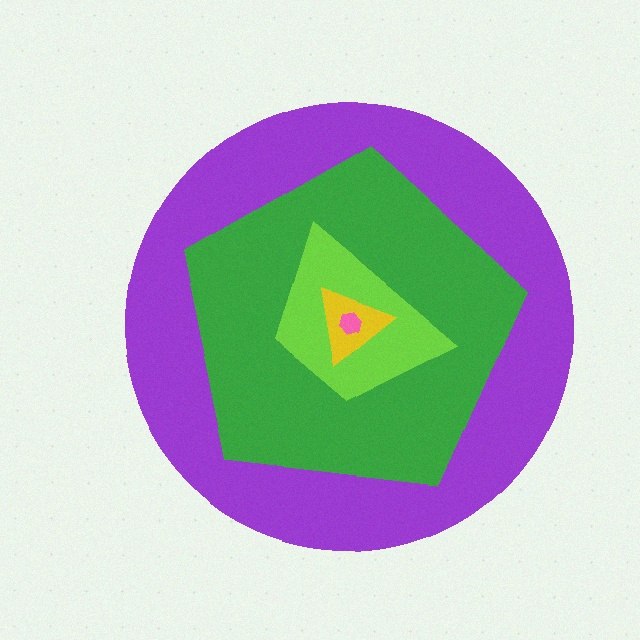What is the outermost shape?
The purple circle.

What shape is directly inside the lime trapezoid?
The yellow triangle.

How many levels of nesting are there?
5.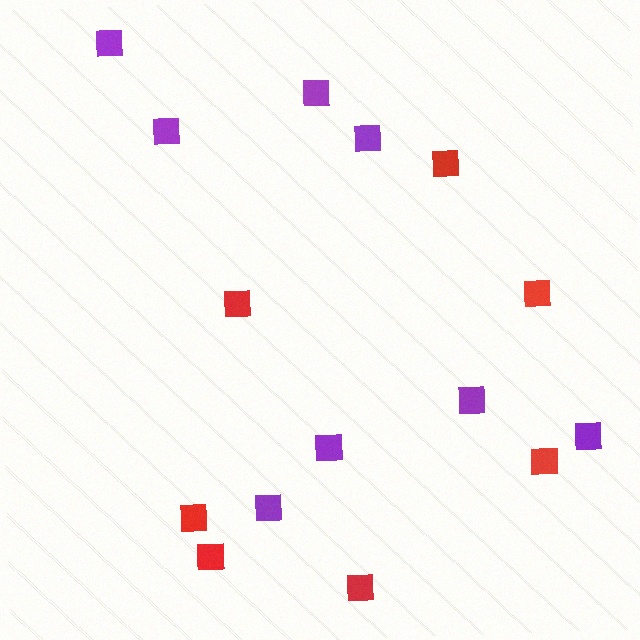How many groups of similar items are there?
There are 2 groups: one group of purple squares (8) and one group of red squares (7).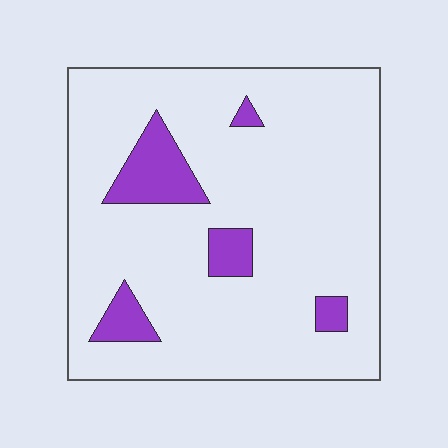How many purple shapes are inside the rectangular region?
5.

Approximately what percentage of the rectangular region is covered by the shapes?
Approximately 10%.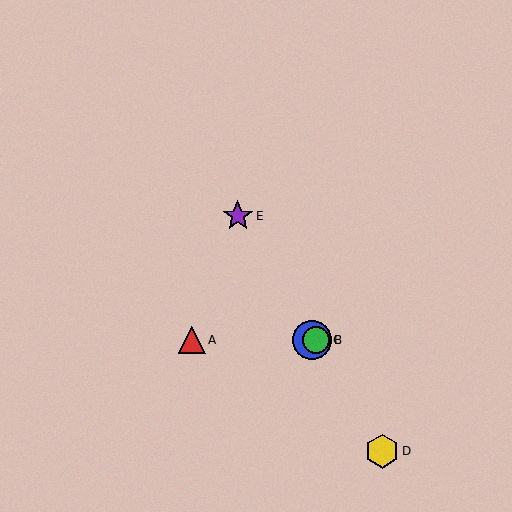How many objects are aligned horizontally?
3 objects (A, B, C) are aligned horizontally.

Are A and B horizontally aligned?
Yes, both are at y≈340.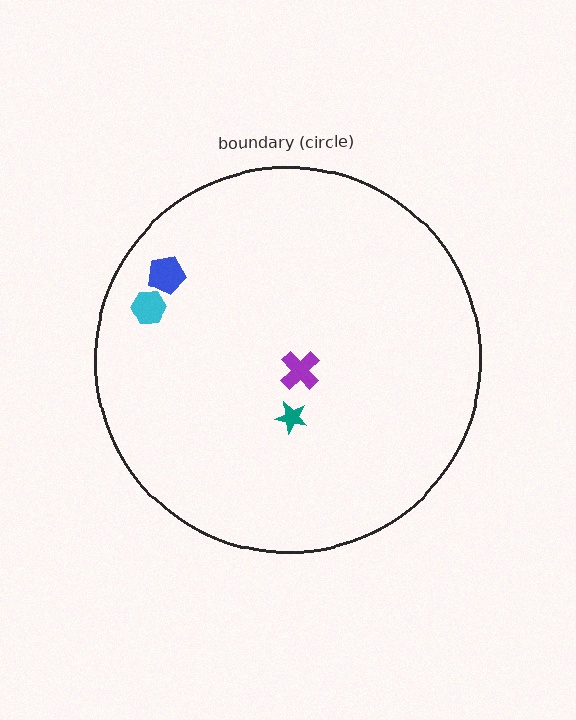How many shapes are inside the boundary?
4 inside, 0 outside.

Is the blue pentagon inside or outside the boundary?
Inside.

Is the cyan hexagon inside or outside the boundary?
Inside.